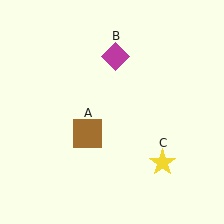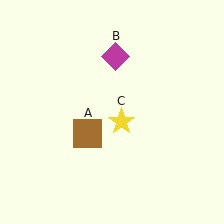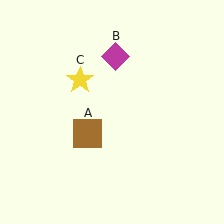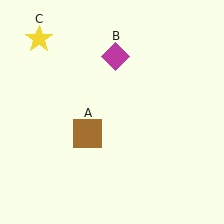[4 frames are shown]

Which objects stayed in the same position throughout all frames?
Brown square (object A) and magenta diamond (object B) remained stationary.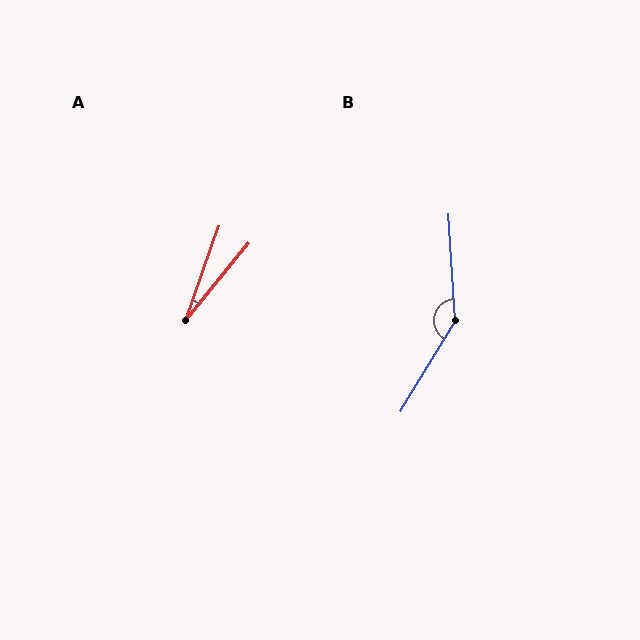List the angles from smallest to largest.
A (19°), B (146°).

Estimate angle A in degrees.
Approximately 19 degrees.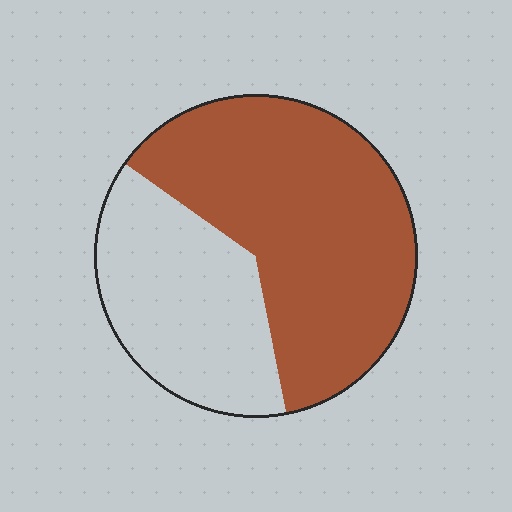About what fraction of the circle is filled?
About five eighths (5/8).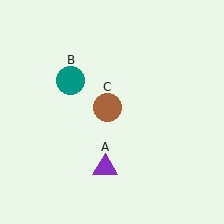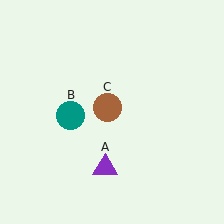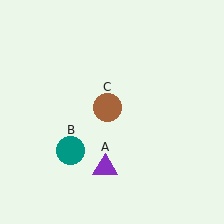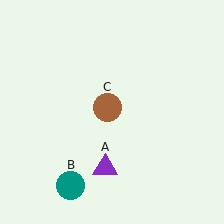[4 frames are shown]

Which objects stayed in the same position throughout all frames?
Purple triangle (object A) and brown circle (object C) remained stationary.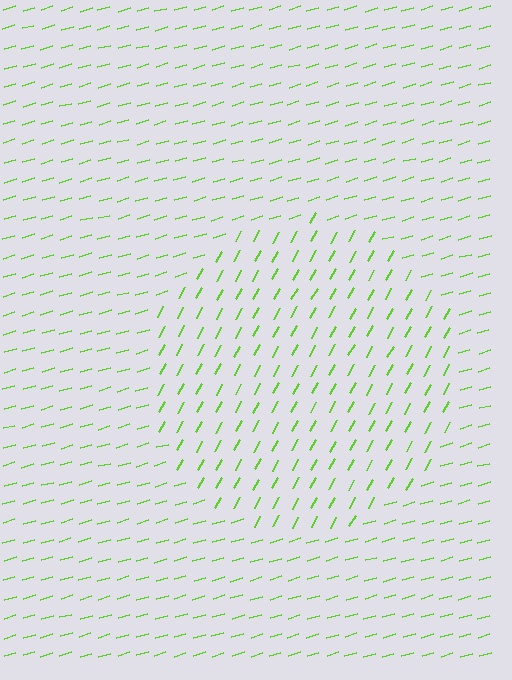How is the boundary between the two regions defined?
The boundary is defined purely by a change in line orientation (approximately 45 degrees difference). All lines are the same color and thickness.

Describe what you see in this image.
The image is filled with small lime line segments. A circle region in the image has lines oriented differently from the surrounding lines, creating a visible texture boundary.